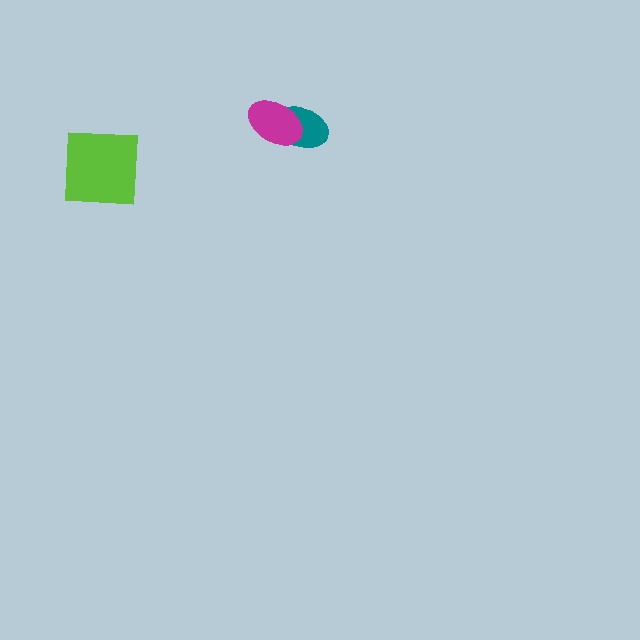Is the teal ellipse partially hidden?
Yes, it is partially covered by another shape.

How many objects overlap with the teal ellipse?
1 object overlaps with the teal ellipse.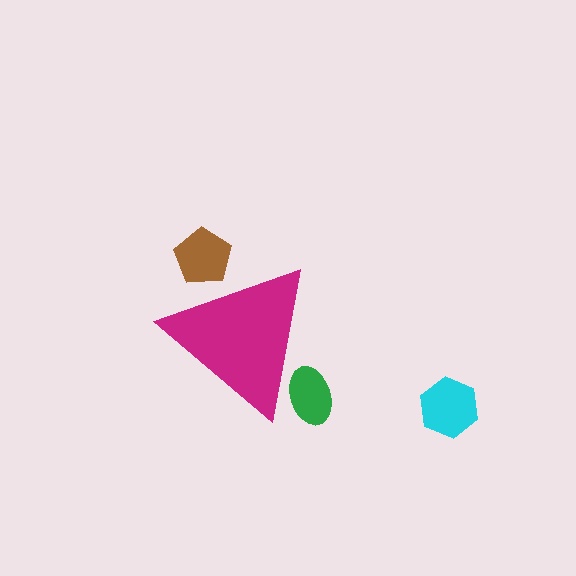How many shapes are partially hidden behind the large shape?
2 shapes are partially hidden.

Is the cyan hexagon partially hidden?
No, the cyan hexagon is fully visible.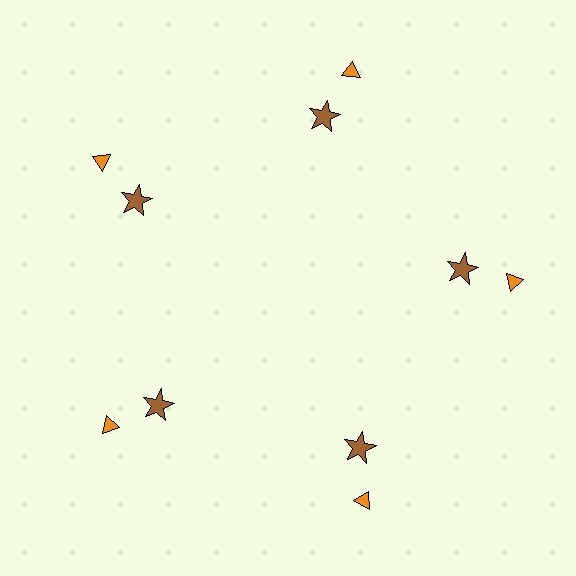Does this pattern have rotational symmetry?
Yes, this pattern has 5-fold rotational symmetry. It looks the same after rotating 72 degrees around the center.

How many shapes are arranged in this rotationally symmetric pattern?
There are 10 shapes, arranged in 5 groups of 2.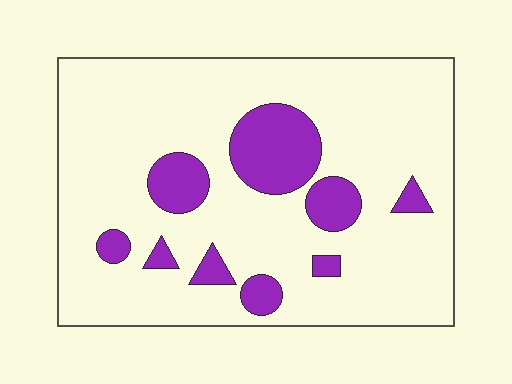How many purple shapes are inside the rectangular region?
9.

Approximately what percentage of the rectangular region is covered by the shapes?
Approximately 15%.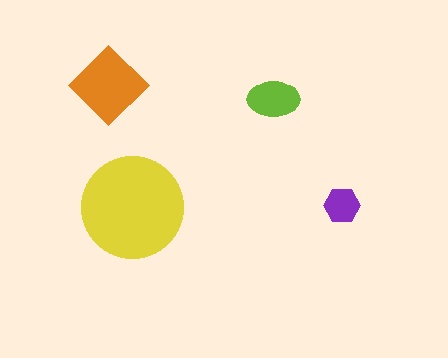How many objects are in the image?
There are 4 objects in the image.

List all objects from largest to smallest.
The yellow circle, the orange diamond, the lime ellipse, the purple hexagon.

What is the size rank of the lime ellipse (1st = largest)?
3rd.